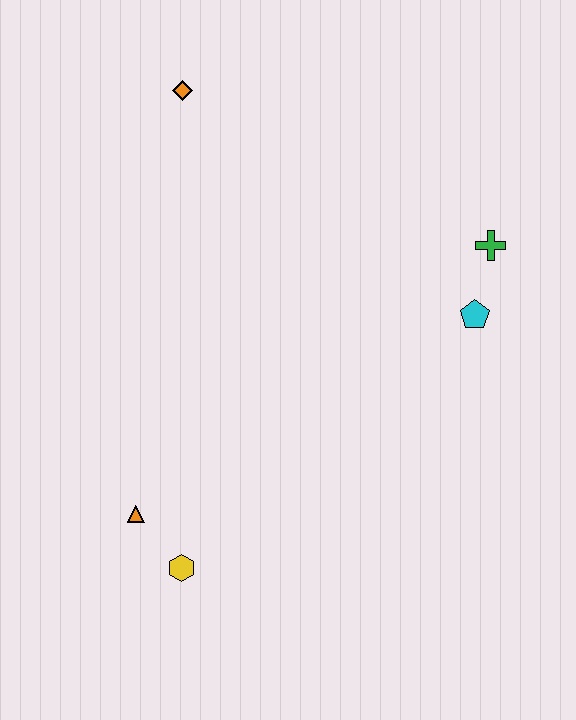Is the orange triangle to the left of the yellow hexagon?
Yes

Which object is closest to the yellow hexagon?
The orange triangle is closest to the yellow hexagon.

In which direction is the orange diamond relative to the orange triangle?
The orange diamond is above the orange triangle.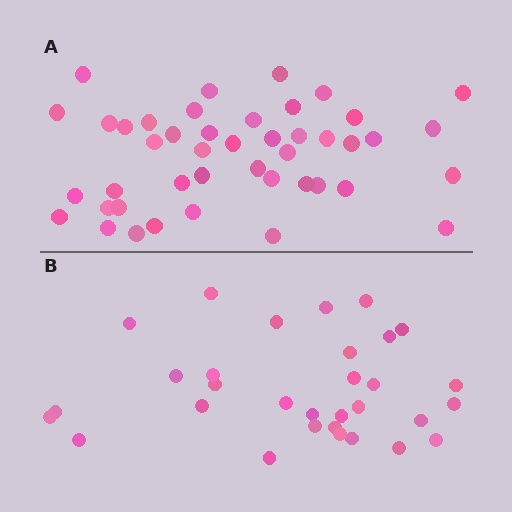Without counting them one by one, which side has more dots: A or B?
Region A (the top region) has more dots.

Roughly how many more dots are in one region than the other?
Region A has approximately 15 more dots than region B.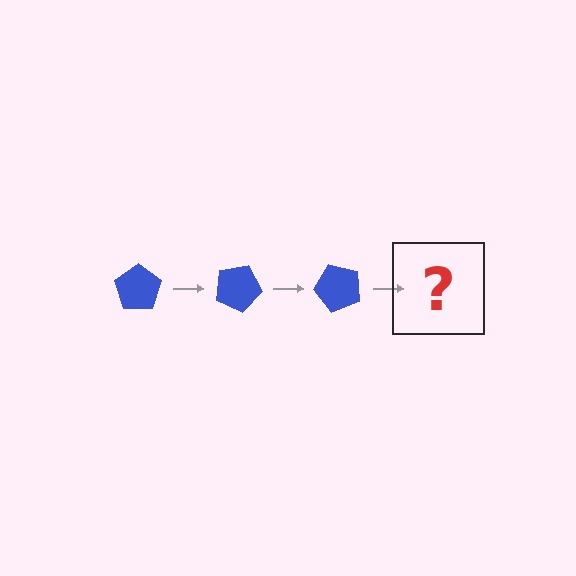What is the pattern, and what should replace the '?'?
The pattern is that the pentagon rotates 25 degrees each step. The '?' should be a blue pentagon rotated 75 degrees.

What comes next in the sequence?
The next element should be a blue pentagon rotated 75 degrees.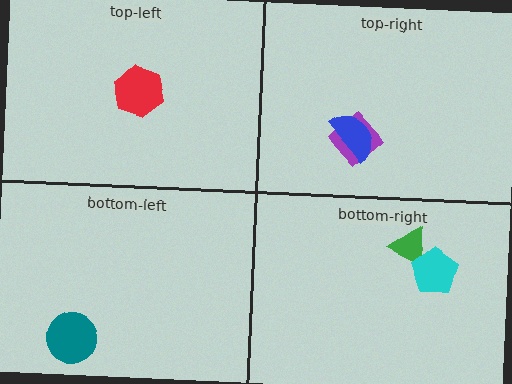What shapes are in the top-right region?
The purple diamond, the blue semicircle.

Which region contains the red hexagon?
The top-left region.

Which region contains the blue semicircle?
The top-right region.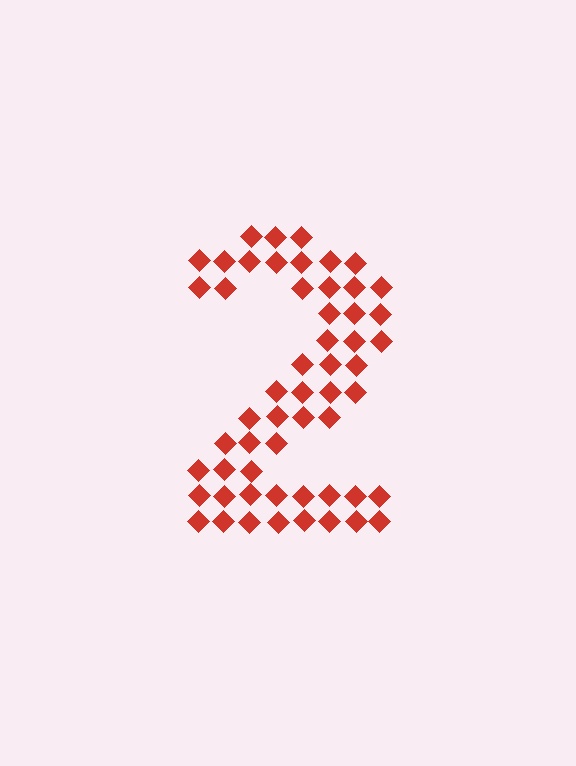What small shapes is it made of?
It is made of small diamonds.